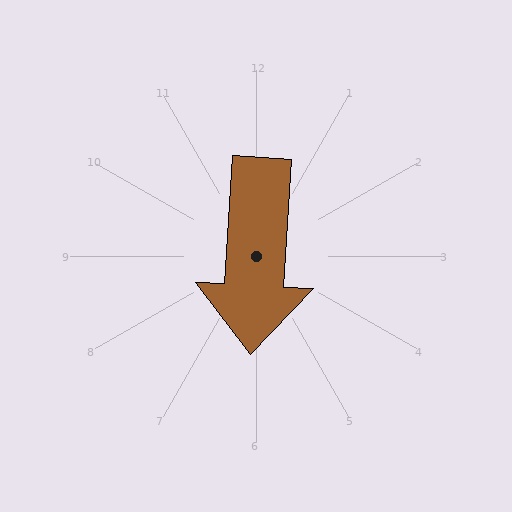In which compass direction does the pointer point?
South.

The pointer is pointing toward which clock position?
Roughly 6 o'clock.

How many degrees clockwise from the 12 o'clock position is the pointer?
Approximately 183 degrees.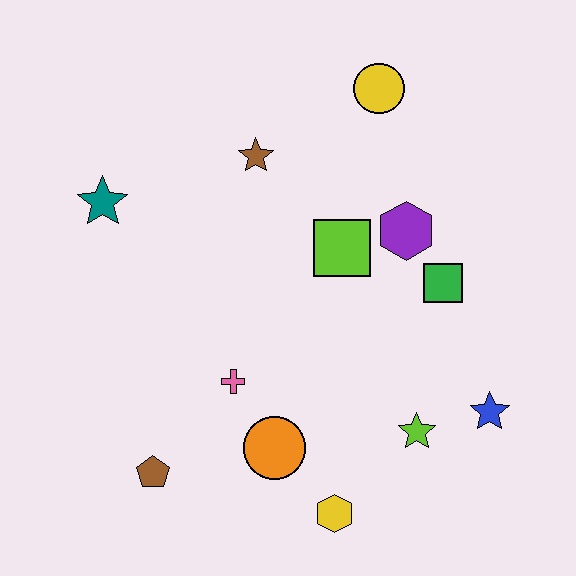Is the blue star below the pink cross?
Yes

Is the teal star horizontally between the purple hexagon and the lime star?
No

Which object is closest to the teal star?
The brown star is closest to the teal star.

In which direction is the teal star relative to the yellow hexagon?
The teal star is above the yellow hexagon.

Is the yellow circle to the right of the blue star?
No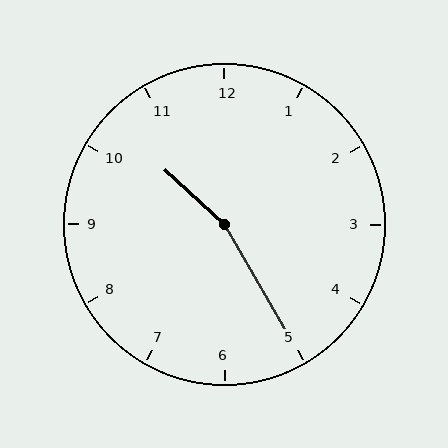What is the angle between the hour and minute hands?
Approximately 162 degrees.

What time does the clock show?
10:25.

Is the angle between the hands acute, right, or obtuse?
It is obtuse.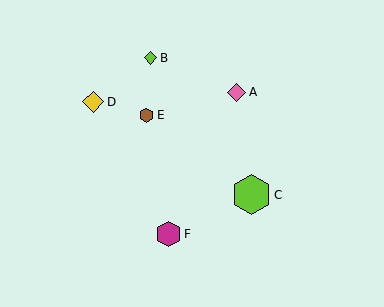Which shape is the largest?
The lime hexagon (labeled C) is the largest.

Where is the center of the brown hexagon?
The center of the brown hexagon is at (147, 115).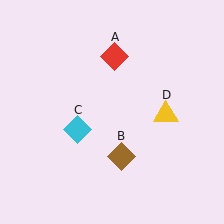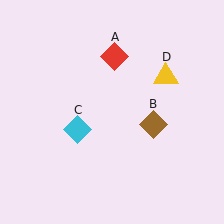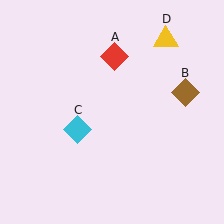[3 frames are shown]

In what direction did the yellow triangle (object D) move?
The yellow triangle (object D) moved up.